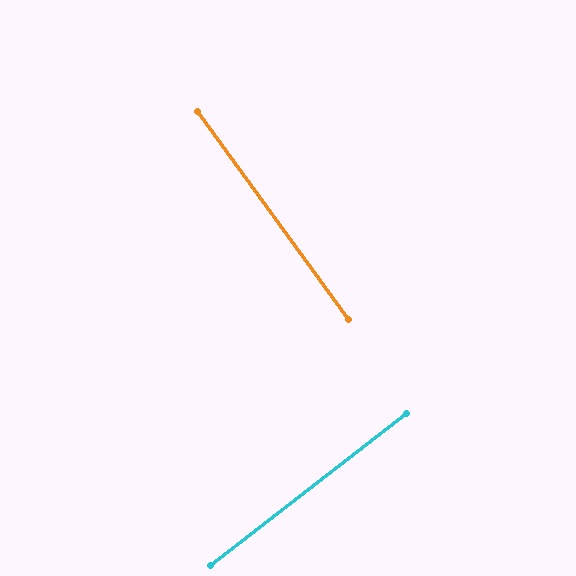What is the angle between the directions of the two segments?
Approximately 88 degrees.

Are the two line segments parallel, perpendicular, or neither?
Perpendicular — they meet at approximately 88°.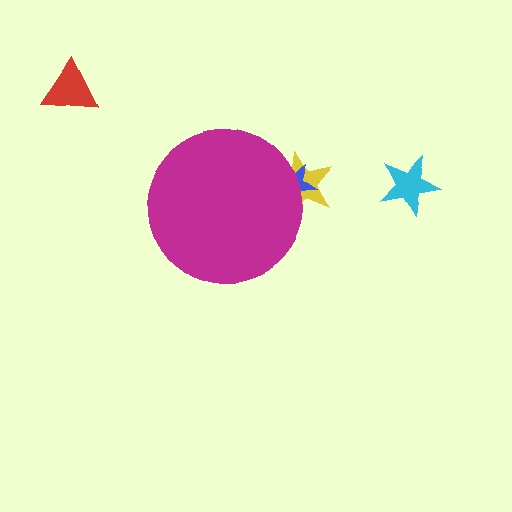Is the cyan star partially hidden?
No, the cyan star is fully visible.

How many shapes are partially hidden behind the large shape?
2 shapes are partially hidden.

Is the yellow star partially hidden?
Yes, the yellow star is partially hidden behind the magenta circle.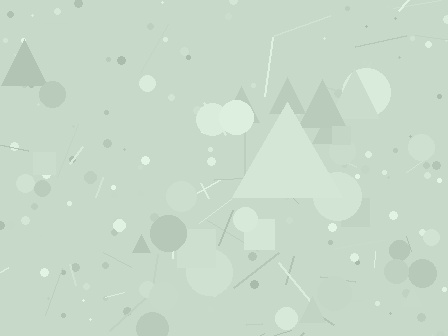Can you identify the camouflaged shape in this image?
The camouflaged shape is a triangle.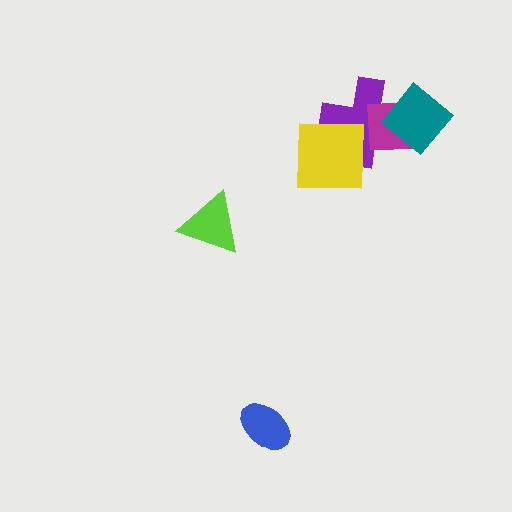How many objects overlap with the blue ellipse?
0 objects overlap with the blue ellipse.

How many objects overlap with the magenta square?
3 objects overlap with the magenta square.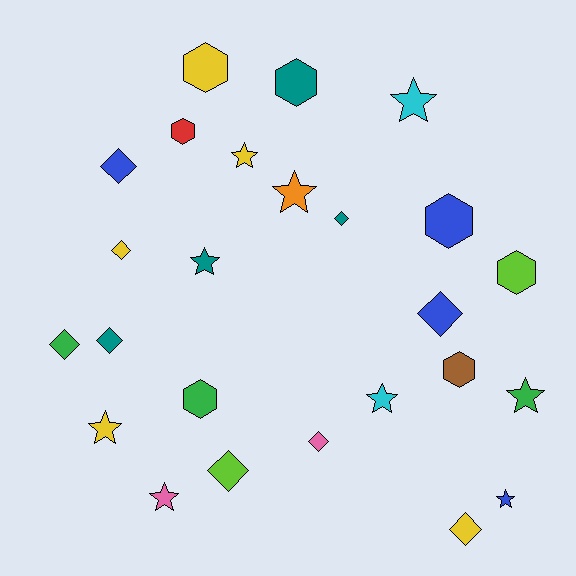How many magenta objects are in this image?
There are no magenta objects.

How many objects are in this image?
There are 25 objects.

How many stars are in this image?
There are 9 stars.